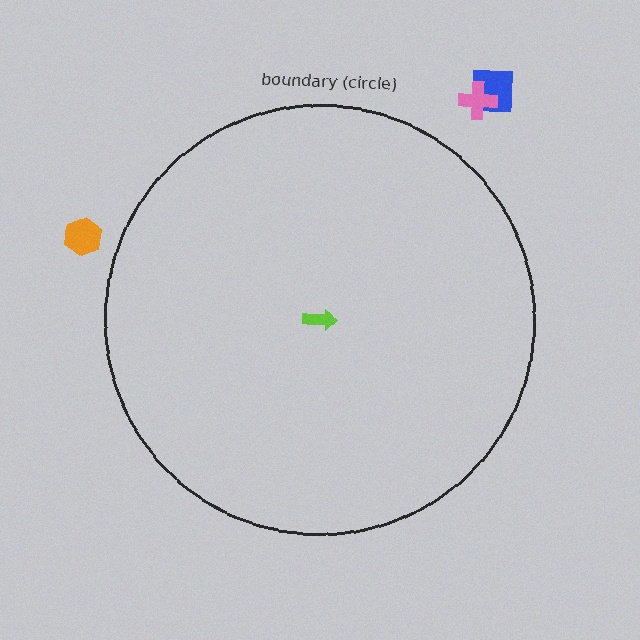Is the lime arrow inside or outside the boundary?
Inside.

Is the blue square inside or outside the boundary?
Outside.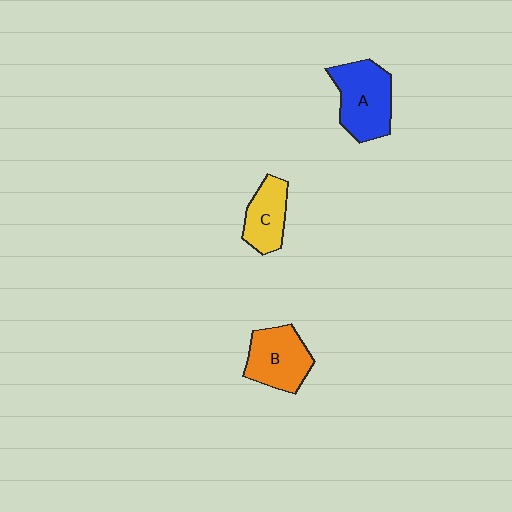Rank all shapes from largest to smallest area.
From largest to smallest: A (blue), B (orange), C (yellow).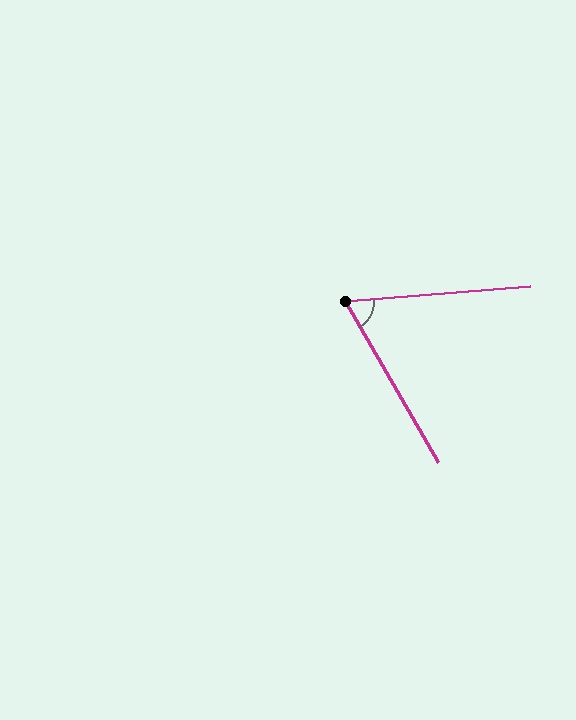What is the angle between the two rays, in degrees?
Approximately 64 degrees.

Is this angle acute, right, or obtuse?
It is acute.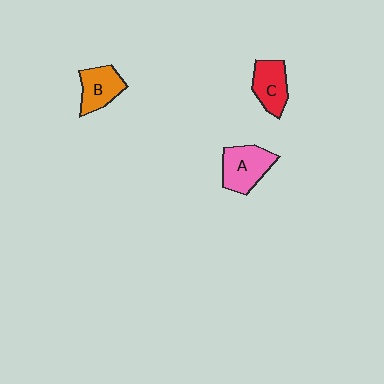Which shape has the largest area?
Shape A (pink).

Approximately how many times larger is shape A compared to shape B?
Approximately 1.2 times.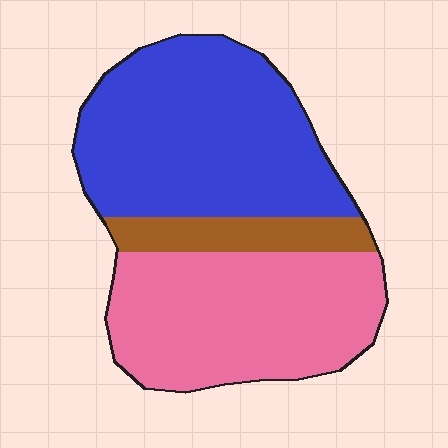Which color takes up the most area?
Blue, at roughly 45%.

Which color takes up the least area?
Brown, at roughly 10%.